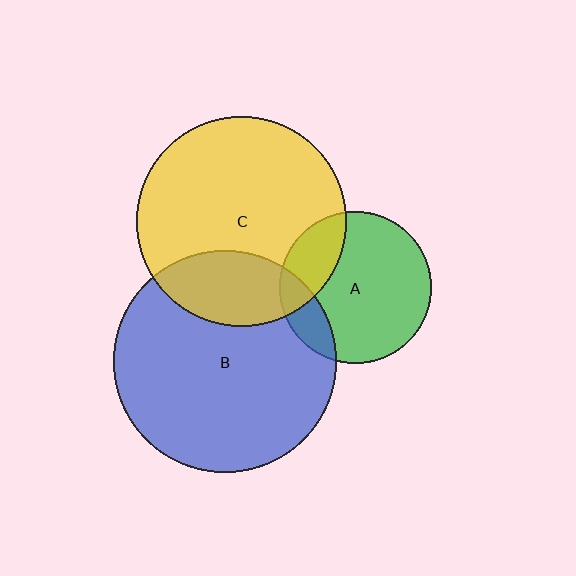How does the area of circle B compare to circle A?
Approximately 2.1 times.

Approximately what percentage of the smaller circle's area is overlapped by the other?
Approximately 25%.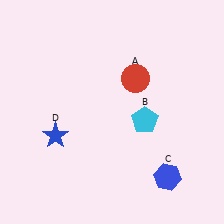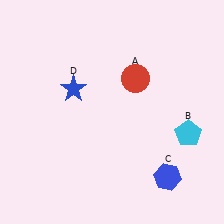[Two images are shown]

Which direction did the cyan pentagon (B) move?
The cyan pentagon (B) moved right.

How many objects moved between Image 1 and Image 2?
2 objects moved between the two images.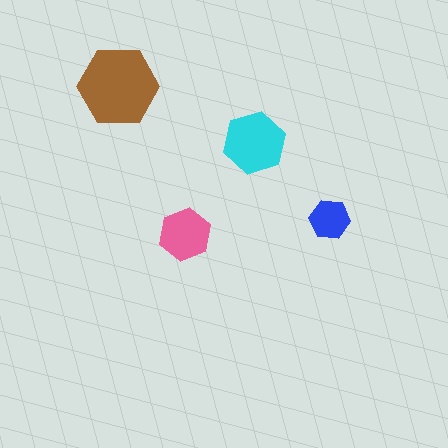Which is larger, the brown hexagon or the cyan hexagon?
The brown one.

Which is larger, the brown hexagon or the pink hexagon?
The brown one.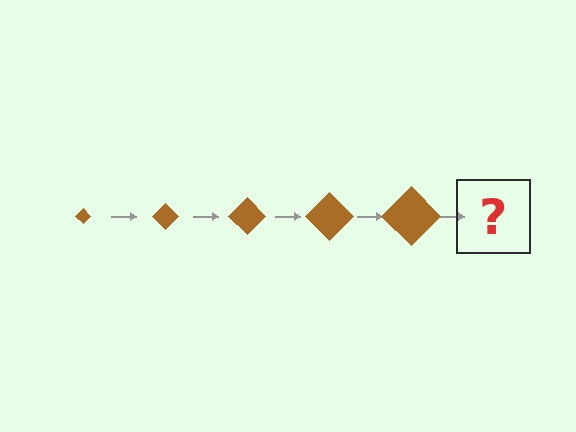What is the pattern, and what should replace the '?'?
The pattern is that the diamond gets progressively larger each step. The '?' should be a brown diamond, larger than the previous one.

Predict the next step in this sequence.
The next step is a brown diamond, larger than the previous one.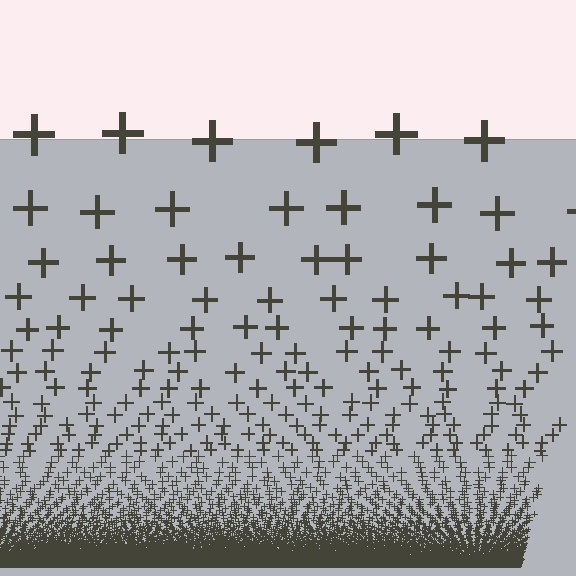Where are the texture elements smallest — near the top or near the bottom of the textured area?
Near the bottom.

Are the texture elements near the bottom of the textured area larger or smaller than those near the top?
Smaller. The gradient is inverted — elements near the bottom are smaller and denser.